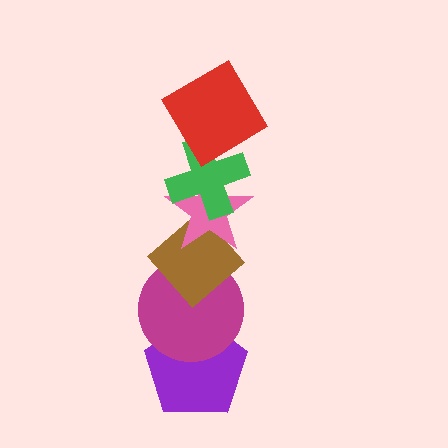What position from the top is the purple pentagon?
The purple pentagon is 6th from the top.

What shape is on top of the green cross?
The red diamond is on top of the green cross.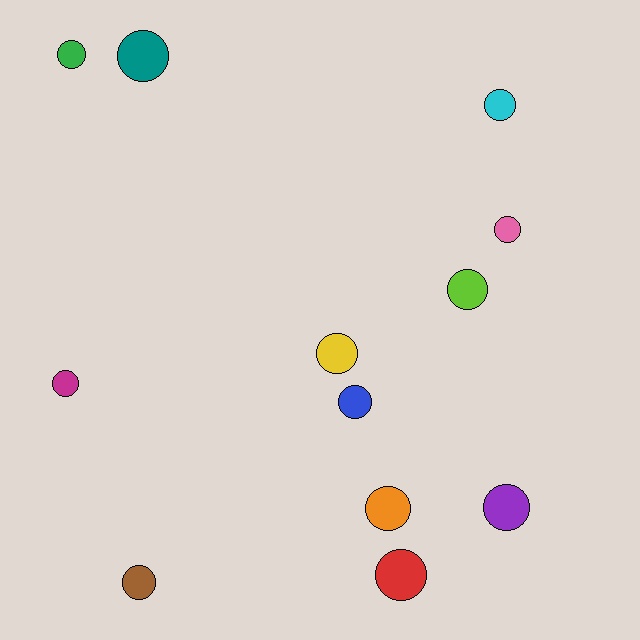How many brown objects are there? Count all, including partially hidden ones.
There is 1 brown object.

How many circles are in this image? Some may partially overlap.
There are 12 circles.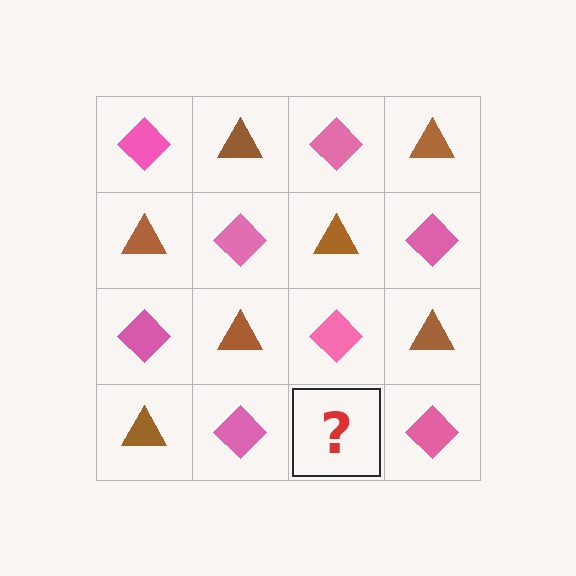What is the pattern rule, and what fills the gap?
The rule is that it alternates pink diamond and brown triangle in a checkerboard pattern. The gap should be filled with a brown triangle.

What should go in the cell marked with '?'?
The missing cell should contain a brown triangle.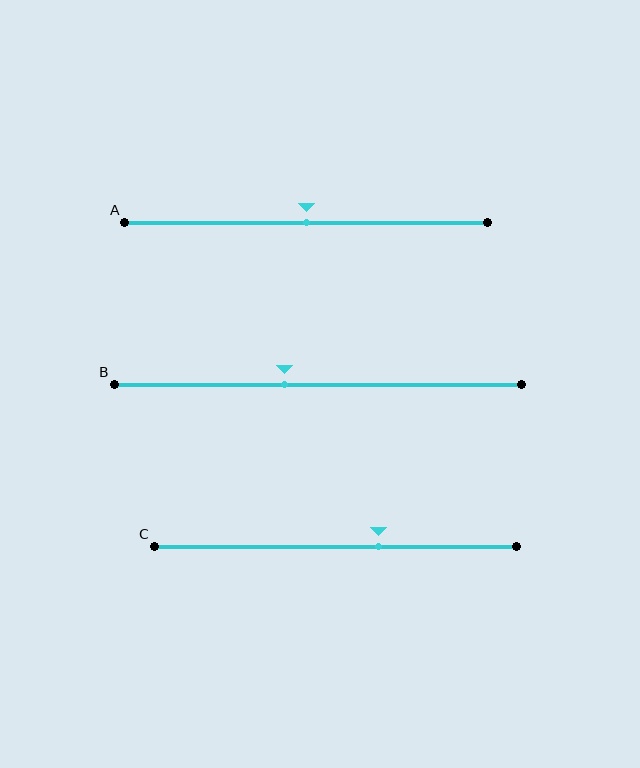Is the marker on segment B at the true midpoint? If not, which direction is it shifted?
No, the marker on segment B is shifted to the left by about 8% of the segment length.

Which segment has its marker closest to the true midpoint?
Segment A has its marker closest to the true midpoint.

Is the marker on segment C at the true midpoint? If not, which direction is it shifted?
No, the marker on segment C is shifted to the right by about 12% of the segment length.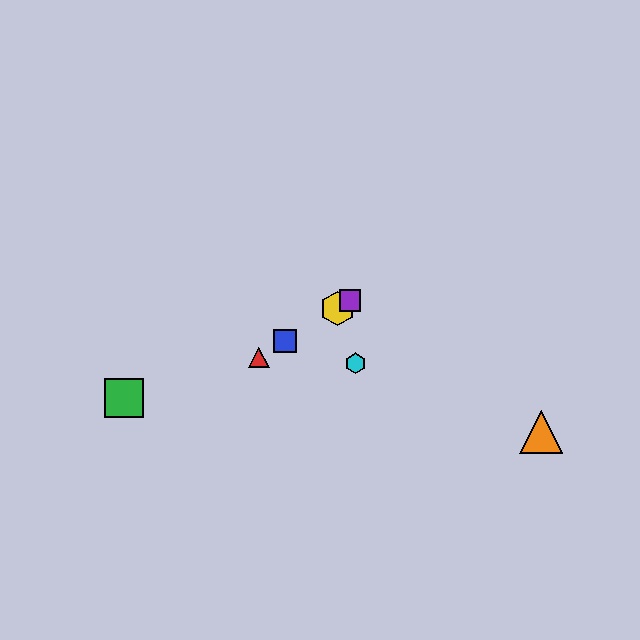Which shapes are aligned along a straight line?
The red triangle, the blue square, the yellow hexagon, the purple square are aligned along a straight line.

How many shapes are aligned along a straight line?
4 shapes (the red triangle, the blue square, the yellow hexagon, the purple square) are aligned along a straight line.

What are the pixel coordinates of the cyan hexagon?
The cyan hexagon is at (355, 363).